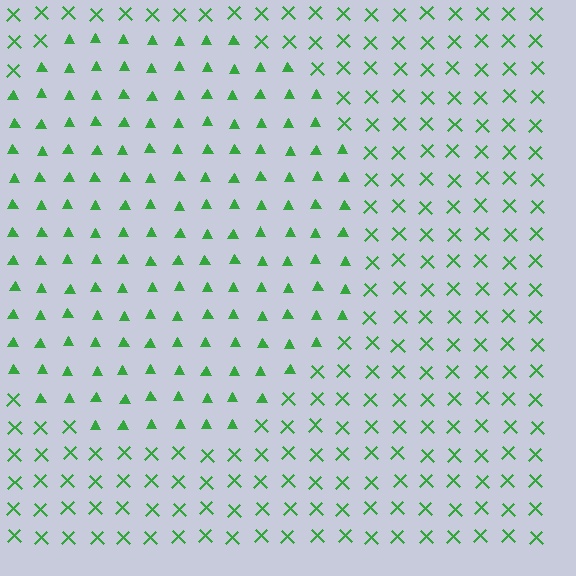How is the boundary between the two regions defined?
The boundary is defined by a change in element shape: triangles inside vs. X marks outside. All elements share the same color and spacing.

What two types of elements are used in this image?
The image uses triangles inside the circle region and X marks outside it.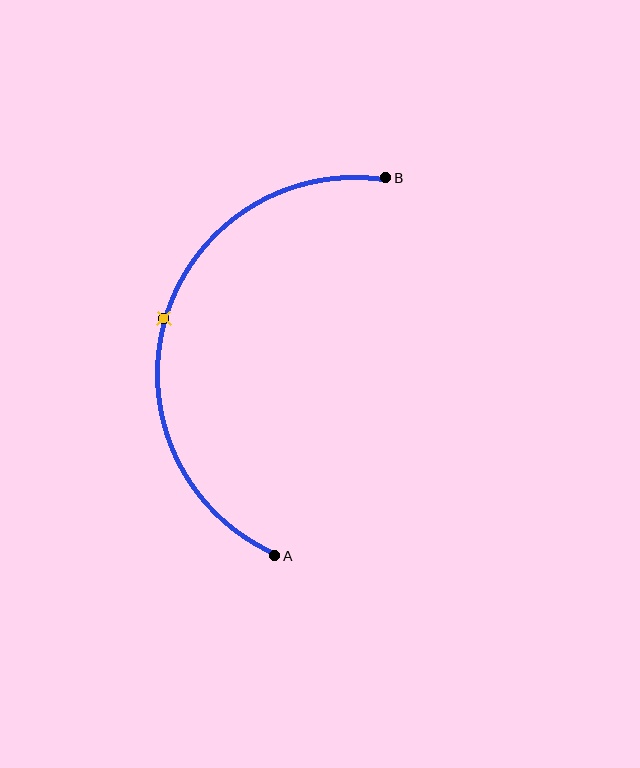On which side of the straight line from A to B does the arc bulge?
The arc bulges to the left of the straight line connecting A and B.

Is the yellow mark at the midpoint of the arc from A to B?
Yes. The yellow mark lies on the arc at equal arc-length from both A and B — it is the arc midpoint.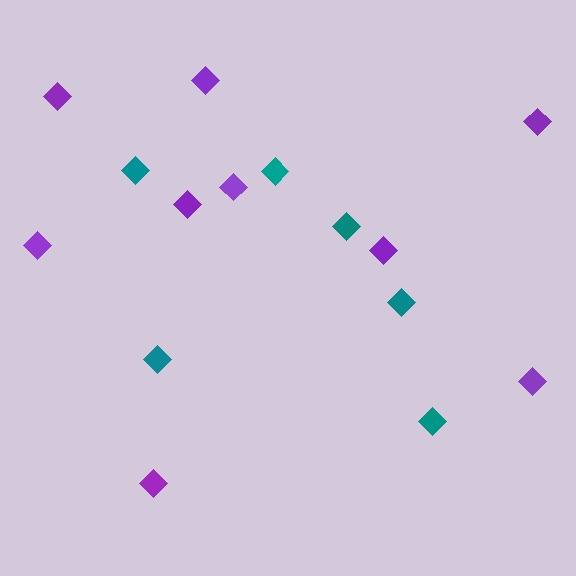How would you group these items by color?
There are 2 groups: one group of teal diamonds (6) and one group of purple diamonds (9).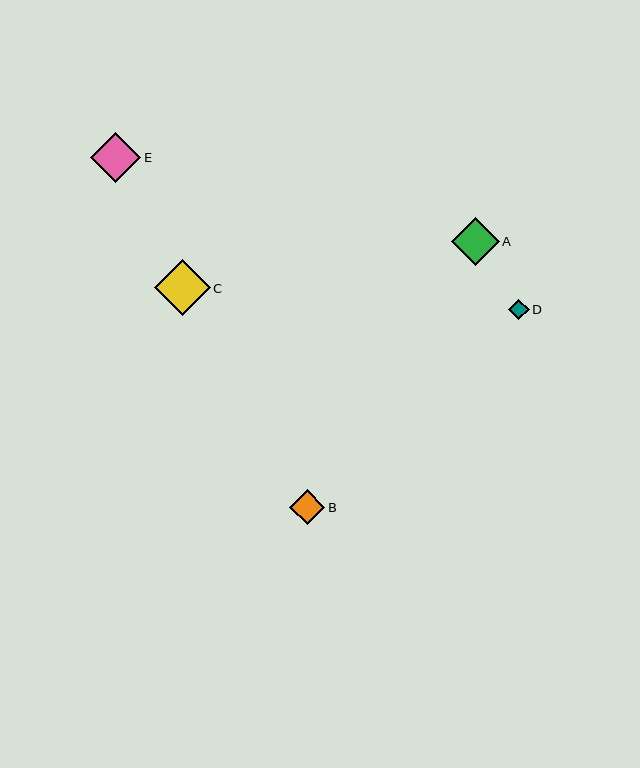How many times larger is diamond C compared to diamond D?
Diamond C is approximately 2.7 times the size of diamond D.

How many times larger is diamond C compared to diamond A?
Diamond C is approximately 1.2 times the size of diamond A.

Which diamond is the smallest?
Diamond D is the smallest with a size of approximately 21 pixels.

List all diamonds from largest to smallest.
From largest to smallest: C, E, A, B, D.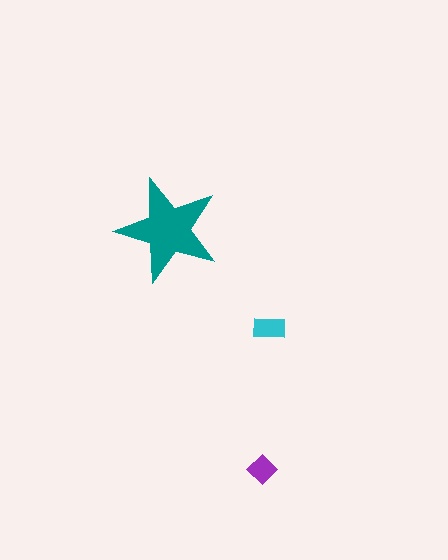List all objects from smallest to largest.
The purple diamond, the cyan rectangle, the teal star.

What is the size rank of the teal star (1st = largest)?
1st.